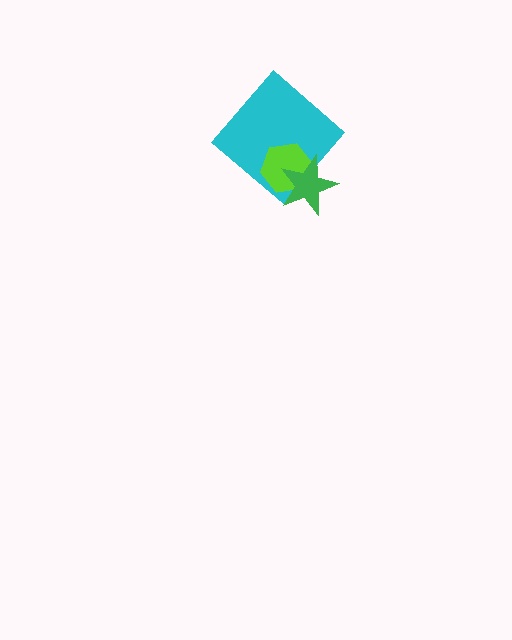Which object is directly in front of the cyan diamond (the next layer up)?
The lime hexagon is directly in front of the cyan diamond.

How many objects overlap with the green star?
2 objects overlap with the green star.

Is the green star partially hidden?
No, no other shape covers it.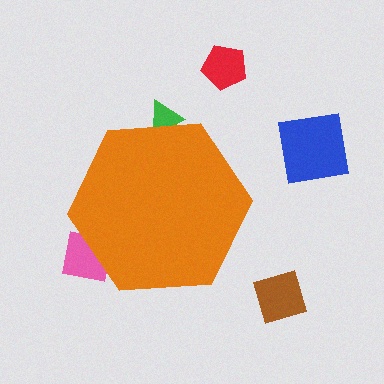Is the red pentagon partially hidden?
No, the red pentagon is fully visible.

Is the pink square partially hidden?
Yes, the pink square is partially hidden behind the orange hexagon.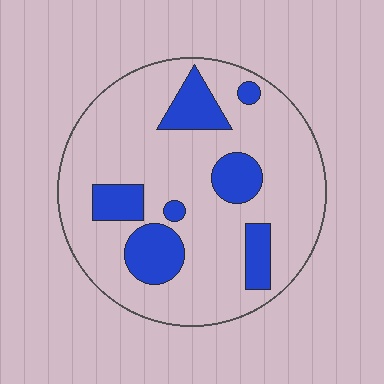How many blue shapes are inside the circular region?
7.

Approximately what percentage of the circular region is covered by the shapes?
Approximately 20%.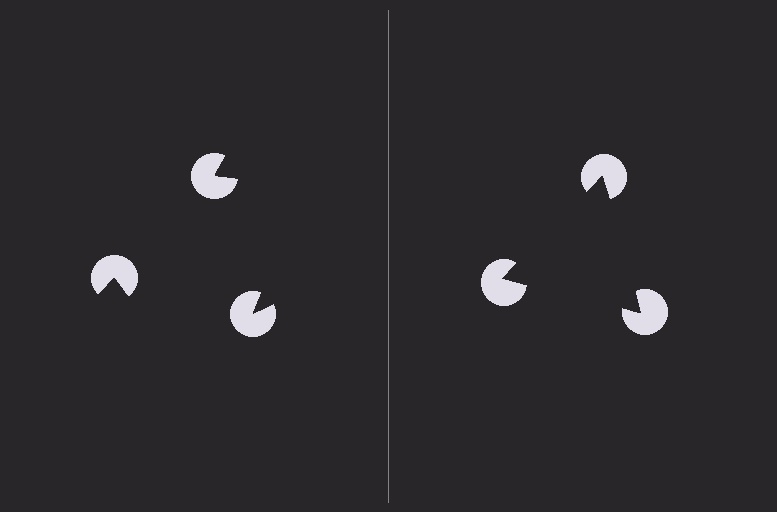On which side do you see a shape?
An illusory triangle appears on the right side. On the left side the wedge cuts are rotated, so no coherent shape forms.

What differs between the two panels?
The pac-man discs are positioned identically on both sides; only the wedge orientations differ. On the right they align to a triangle; on the left they are misaligned.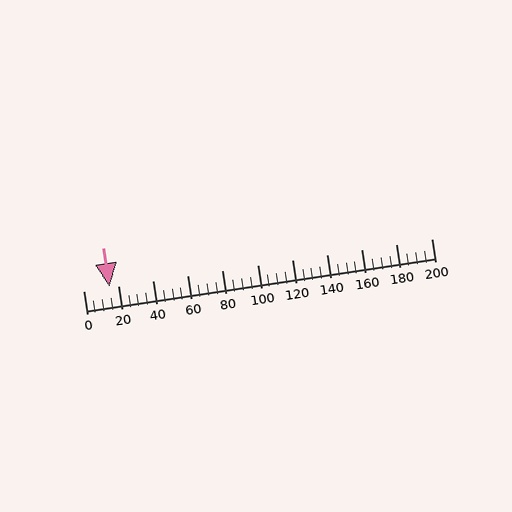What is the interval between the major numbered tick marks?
The major tick marks are spaced 20 units apart.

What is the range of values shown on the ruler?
The ruler shows values from 0 to 200.